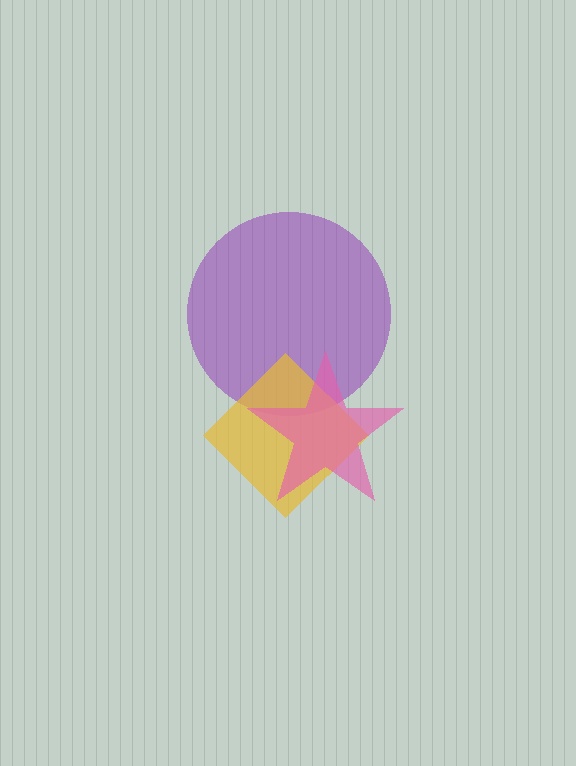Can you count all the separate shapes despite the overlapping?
Yes, there are 3 separate shapes.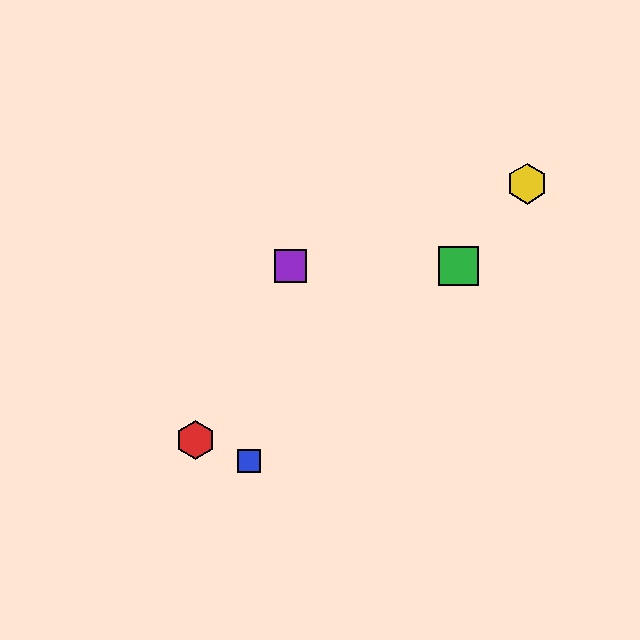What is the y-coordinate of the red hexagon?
The red hexagon is at y≈440.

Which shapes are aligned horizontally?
The green square, the purple square are aligned horizontally.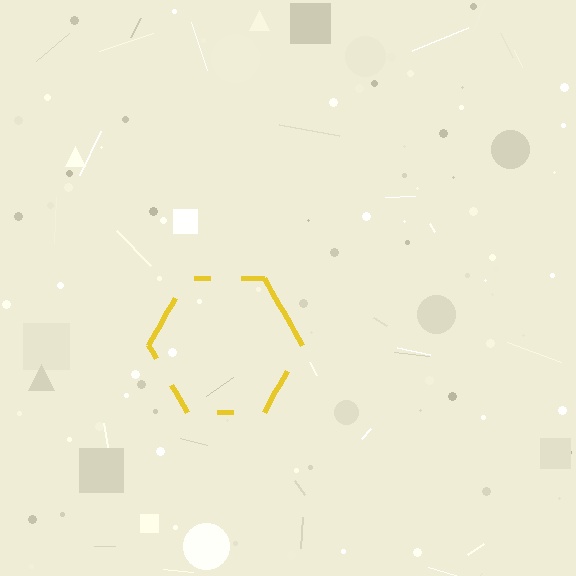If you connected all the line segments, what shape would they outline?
They would outline a hexagon.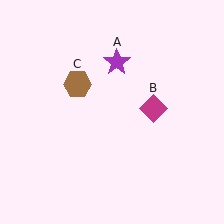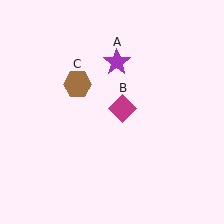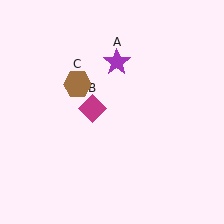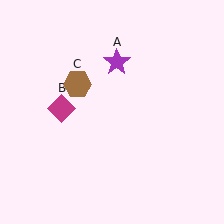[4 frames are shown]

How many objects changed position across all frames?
1 object changed position: magenta diamond (object B).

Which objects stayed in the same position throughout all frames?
Purple star (object A) and brown hexagon (object C) remained stationary.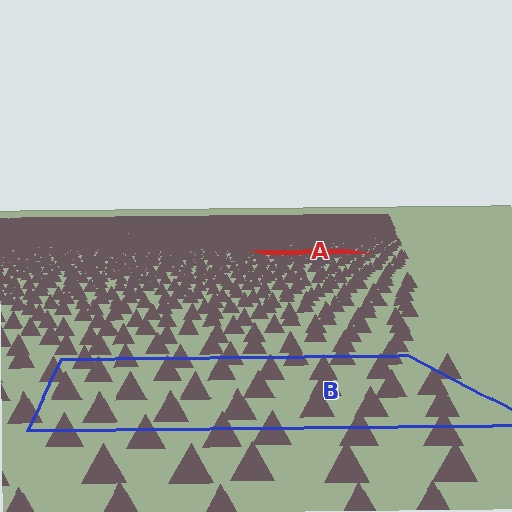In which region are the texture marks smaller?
The texture marks are smaller in region A, because it is farther away.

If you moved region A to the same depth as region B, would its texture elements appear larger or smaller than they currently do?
They would appear larger. At a closer depth, the same texture elements are projected at a bigger on-screen size.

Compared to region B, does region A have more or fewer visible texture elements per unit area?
Region A has more texture elements per unit area — they are packed more densely because it is farther away.